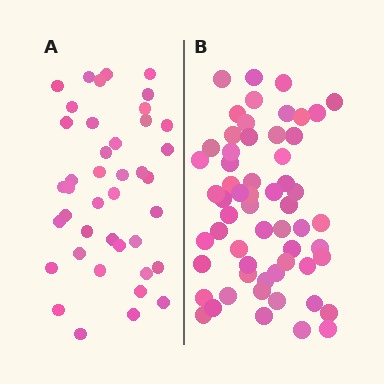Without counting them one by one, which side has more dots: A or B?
Region B (the right region) has more dots.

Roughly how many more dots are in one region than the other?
Region B has approximately 20 more dots than region A.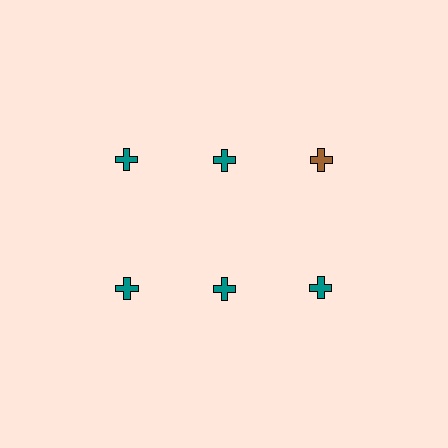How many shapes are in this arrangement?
There are 6 shapes arranged in a grid pattern.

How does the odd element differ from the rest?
It has a different color: brown instead of teal.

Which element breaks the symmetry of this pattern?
The brown cross in the top row, center column breaks the symmetry. All other shapes are teal crosses.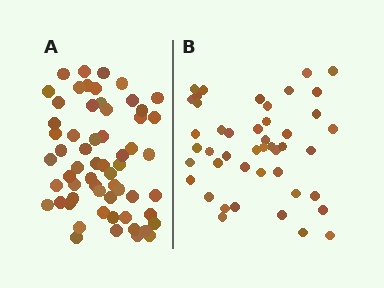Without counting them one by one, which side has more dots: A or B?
Region A (the left region) has more dots.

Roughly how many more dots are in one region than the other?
Region A has approximately 15 more dots than region B.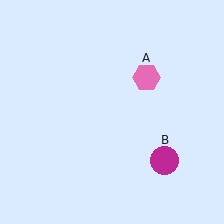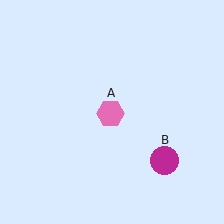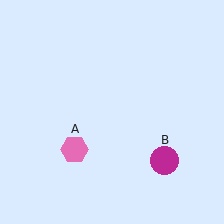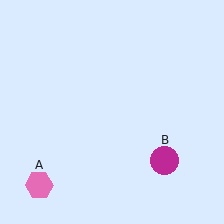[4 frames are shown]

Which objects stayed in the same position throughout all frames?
Magenta circle (object B) remained stationary.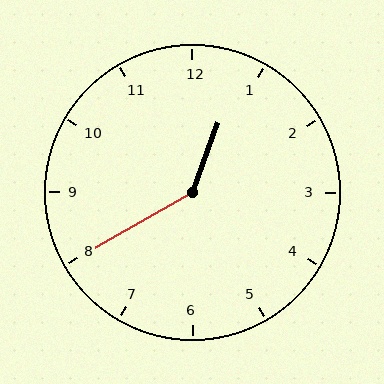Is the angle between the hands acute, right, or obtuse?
It is obtuse.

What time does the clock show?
12:40.